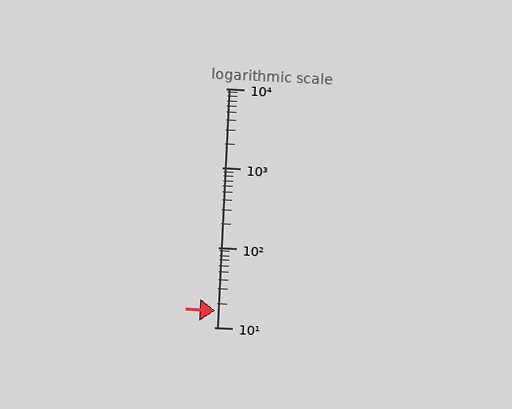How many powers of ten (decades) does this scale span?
The scale spans 3 decades, from 10 to 10000.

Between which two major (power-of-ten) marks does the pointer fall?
The pointer is between 10 and 100.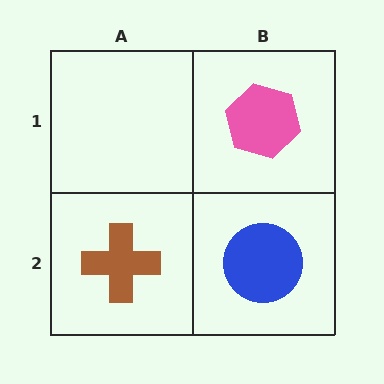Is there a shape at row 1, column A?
No, that cell is empty.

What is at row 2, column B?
A blue circle.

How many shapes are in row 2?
2 shapes.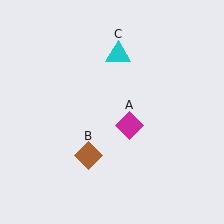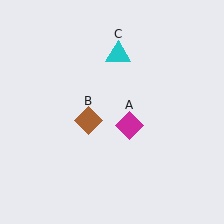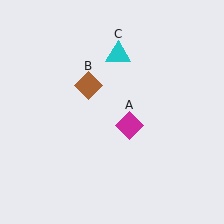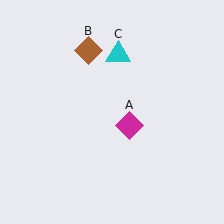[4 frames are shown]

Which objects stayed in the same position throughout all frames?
Magenta diamond (object A) and cyan triangle (object C) remained stationary.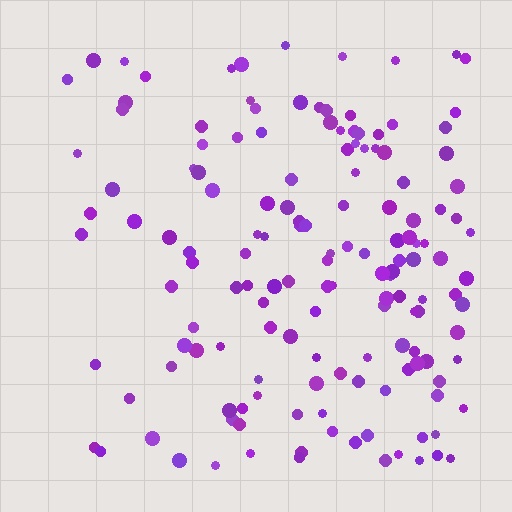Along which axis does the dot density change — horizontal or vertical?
Horizontal.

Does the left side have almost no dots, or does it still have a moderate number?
Still a moderate number, just noticeably fewer than the right.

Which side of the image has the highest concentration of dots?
The right.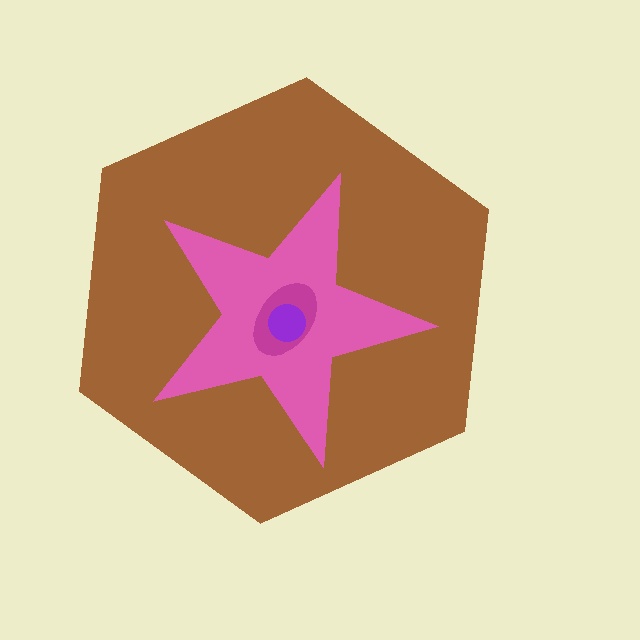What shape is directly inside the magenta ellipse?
The purple circle.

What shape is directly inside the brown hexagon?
The pink star.